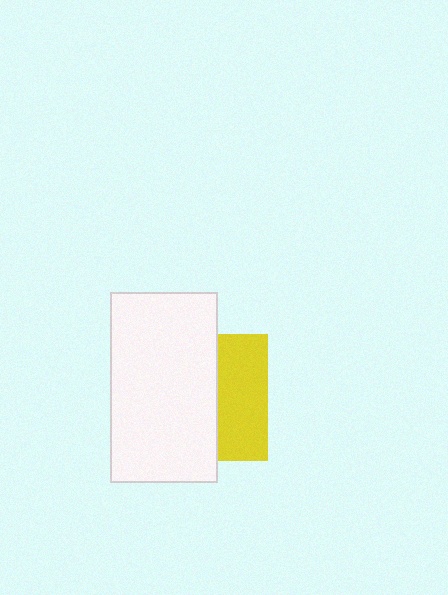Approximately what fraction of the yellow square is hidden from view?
Roughly 60% of the yellow square is hidden behind the white rectangle.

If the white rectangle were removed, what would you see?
You would see the complete yellow square.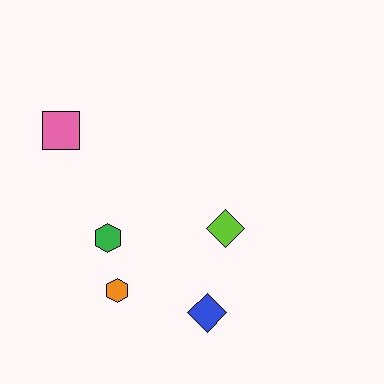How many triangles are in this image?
There are no triangles.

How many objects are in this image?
There are 5 objects.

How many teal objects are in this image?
There are no teal objects.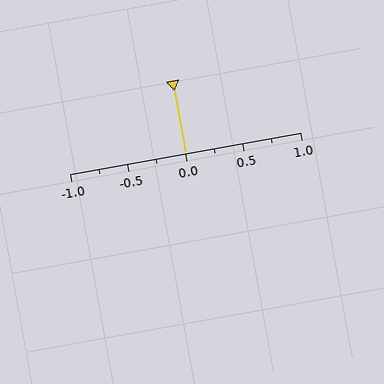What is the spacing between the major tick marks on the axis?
The major ticks are spaced 0.5 apart.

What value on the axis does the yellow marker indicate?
The marker indicates approximately 0.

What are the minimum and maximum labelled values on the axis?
The axis runs from -1.0 to 1.0.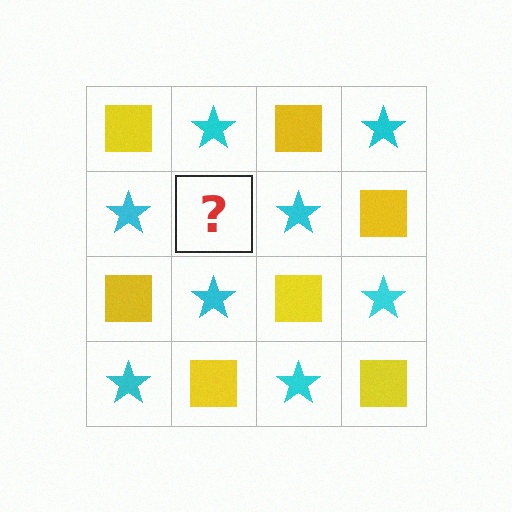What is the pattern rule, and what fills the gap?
The rule is that it alternates yellow square and cyan star in a checkerboard pattern. The gap should be filled with a yellow square.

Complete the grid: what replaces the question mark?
The question mark should be replaced with a yellow square.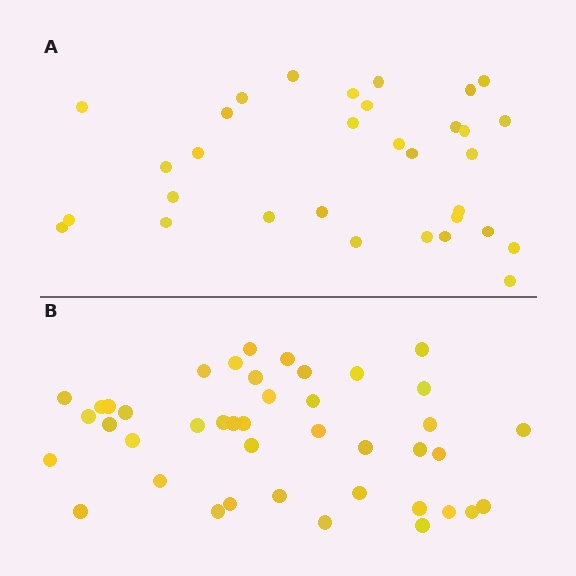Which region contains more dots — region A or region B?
Region B (the bottom region) has more dots.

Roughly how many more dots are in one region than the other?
Region B has roughly 10 or so more dots than region A.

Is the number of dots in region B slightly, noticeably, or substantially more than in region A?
Region B has noticeably more, but not dramatically so. The ratio is roughly 1.3 to 1.